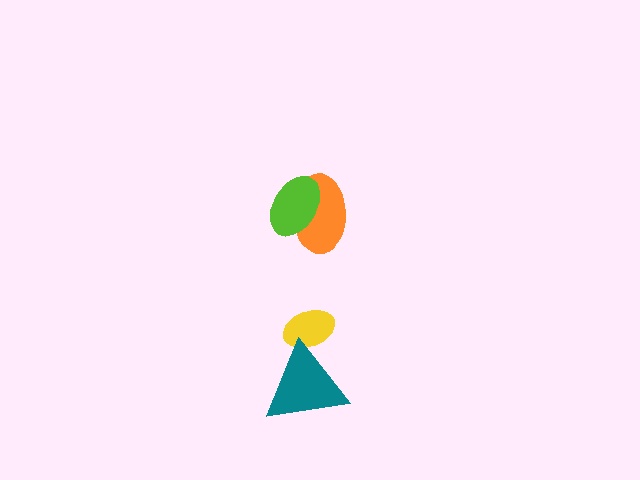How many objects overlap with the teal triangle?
1 object overlaps with the teal triangle.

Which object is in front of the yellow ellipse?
The teal triangle is in front of the yellow ellipse.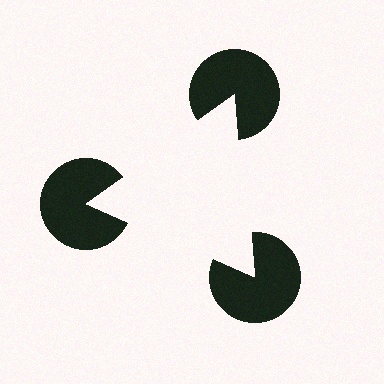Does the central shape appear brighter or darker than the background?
It typically appears slightly brighter than the background, even though no actual brightness change is drawn.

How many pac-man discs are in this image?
There are 3 — one at each vertex of the illusory triangle.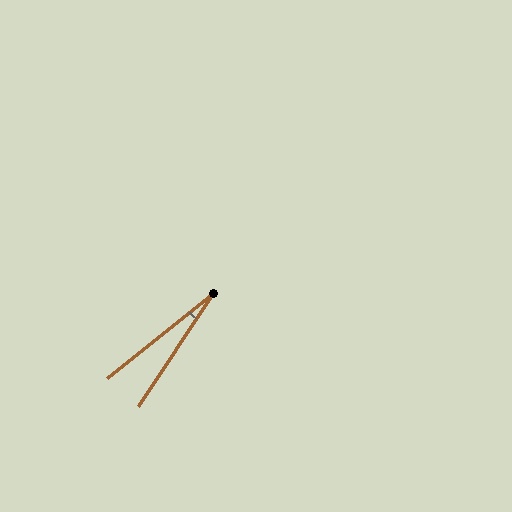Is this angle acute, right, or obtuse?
It is acute.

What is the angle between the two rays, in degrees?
Approximately 17 degrees.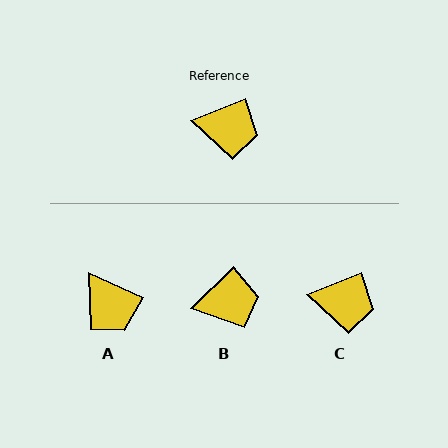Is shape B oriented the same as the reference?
No, it is off by about 22 degrees.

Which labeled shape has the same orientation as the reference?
C.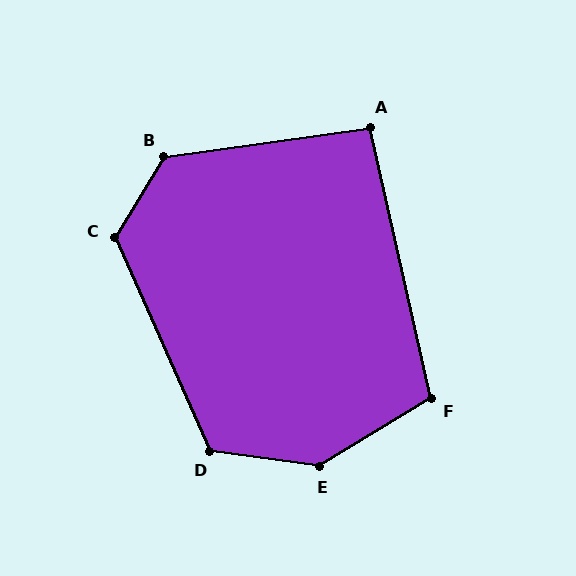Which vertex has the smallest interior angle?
A, at approximately 95 degrees.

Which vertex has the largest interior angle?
E, at approximately 141 degrees.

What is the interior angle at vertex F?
Approximately 109 degrees (obtuse).